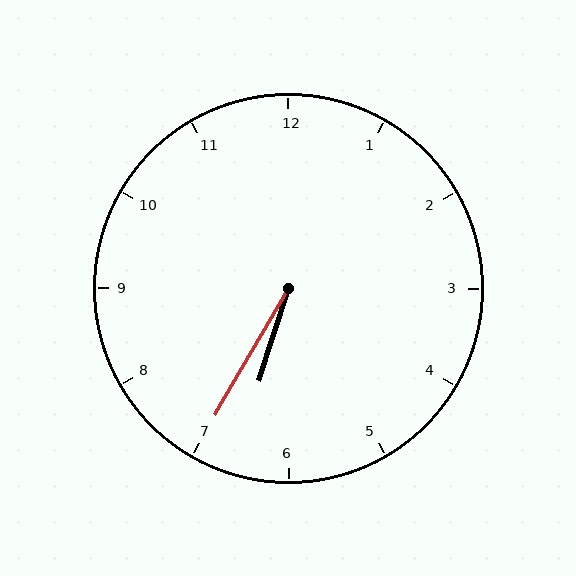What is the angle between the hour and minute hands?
Approximately 12 degrees.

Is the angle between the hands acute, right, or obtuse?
It is acute.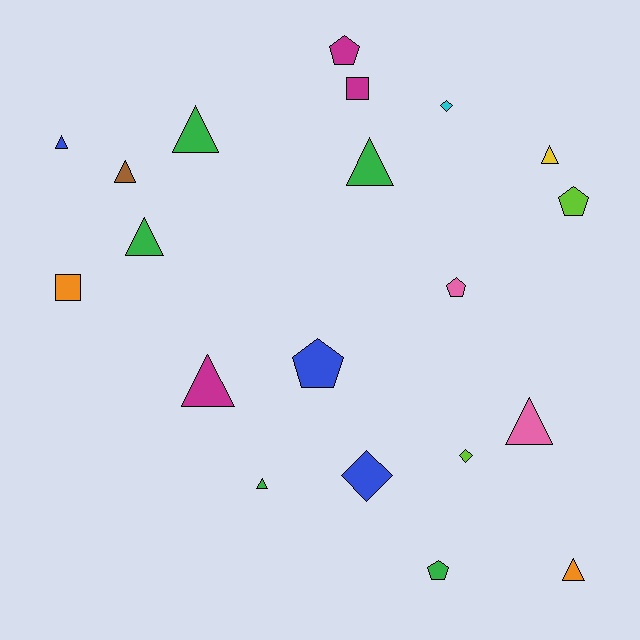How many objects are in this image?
There are 20 objects.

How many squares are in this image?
There are 2 squares.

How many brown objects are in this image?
There is 1 brown object.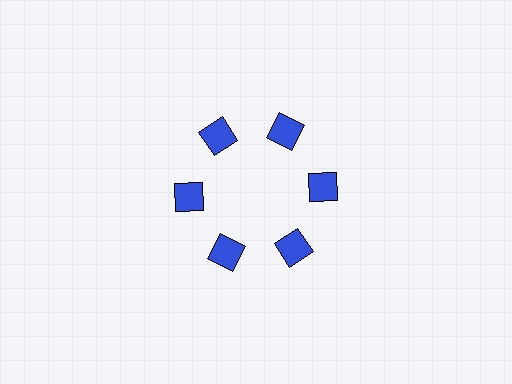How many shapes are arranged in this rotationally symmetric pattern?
There are 6 shapes, arranged in 6 groups of 1.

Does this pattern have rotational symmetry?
Yes, this pattern has 6-fold rotational symmetry. It looks the same after rotating 60 degrees around the center.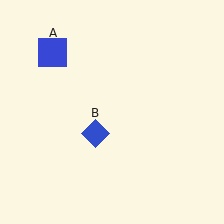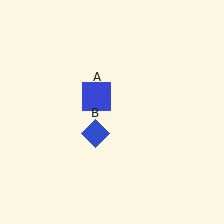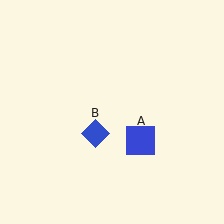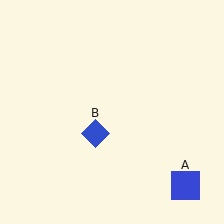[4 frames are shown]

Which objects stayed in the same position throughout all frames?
Blue diamond (object B) remained stationary.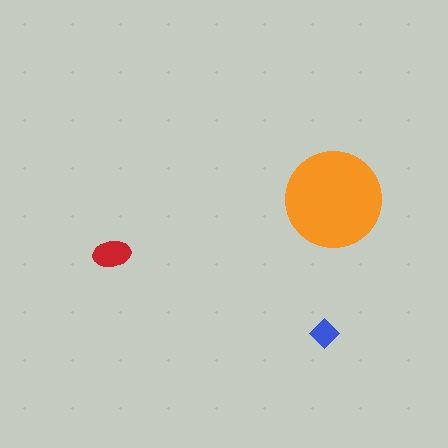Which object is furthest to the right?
The orange circle is rightmost.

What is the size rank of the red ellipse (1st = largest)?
2nd.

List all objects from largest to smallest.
The orange circle, the red ellipse, the blue diamond.